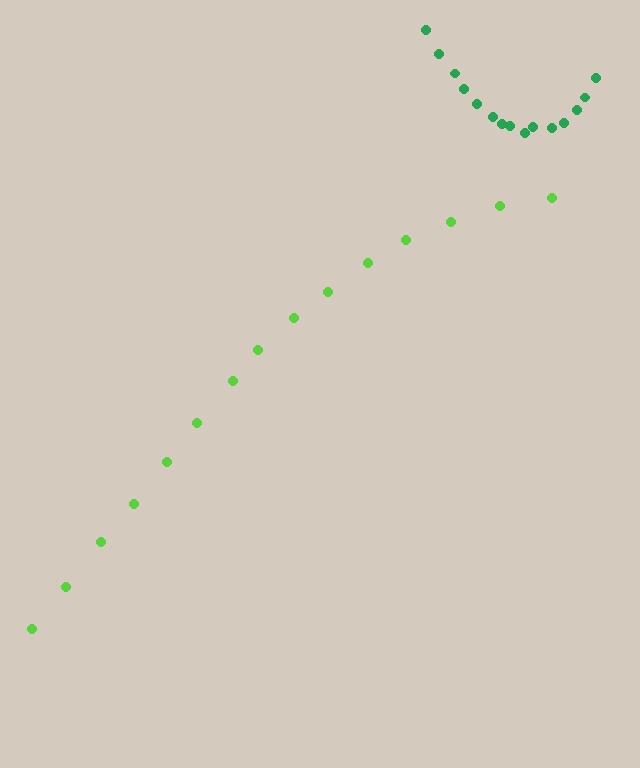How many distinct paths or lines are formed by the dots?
There are 2 distinct paths.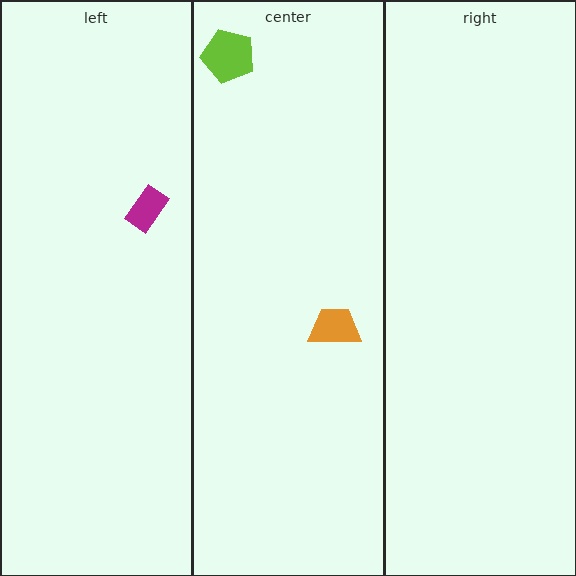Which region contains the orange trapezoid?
The center region.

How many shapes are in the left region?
1.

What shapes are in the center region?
The lime pentagon, the orange trapezoid.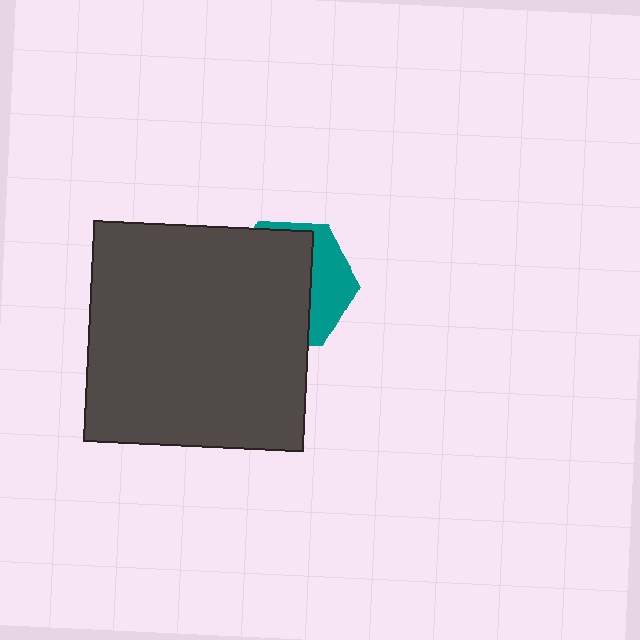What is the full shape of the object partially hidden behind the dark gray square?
The partially hidden object is a teal hexagon.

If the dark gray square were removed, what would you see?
You would see the complete teal hexagon.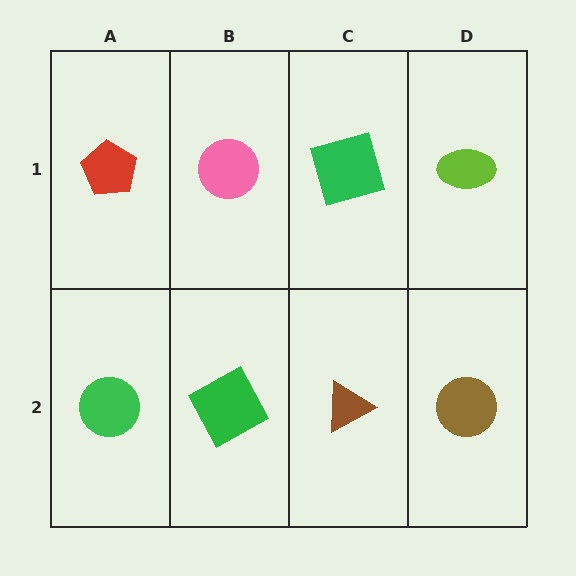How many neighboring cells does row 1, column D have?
2.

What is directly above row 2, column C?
A green square.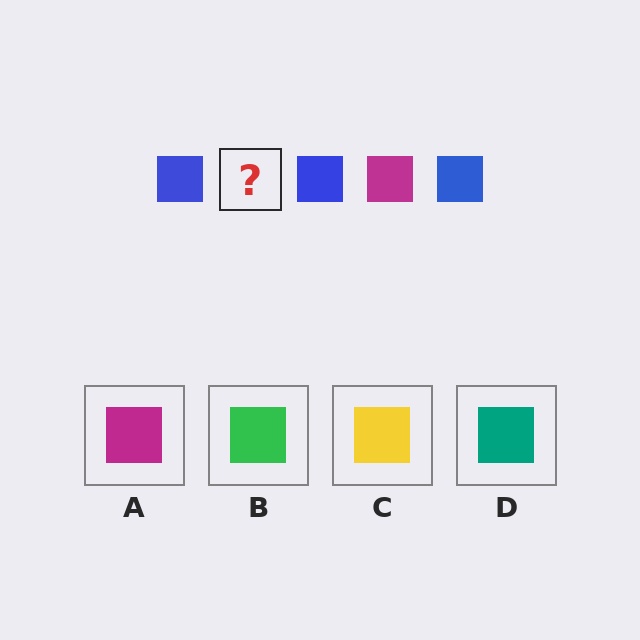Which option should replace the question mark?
Option A.